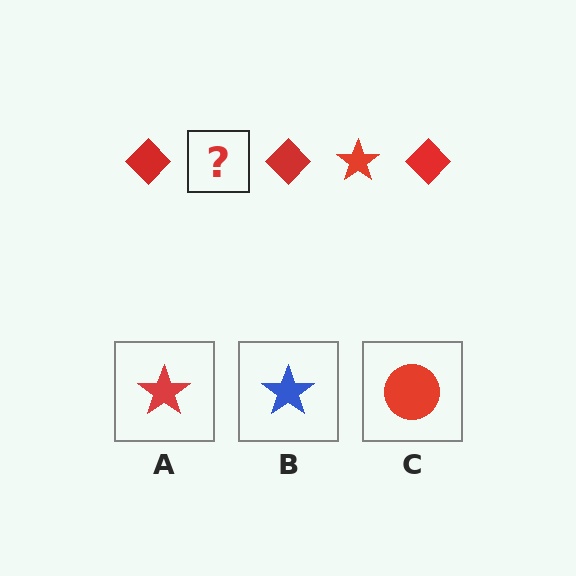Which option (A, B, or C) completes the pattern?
A.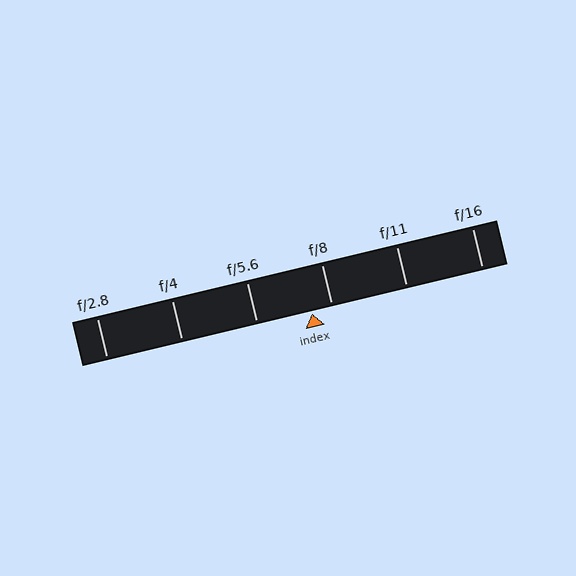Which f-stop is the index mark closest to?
The index mark is closest to f/8.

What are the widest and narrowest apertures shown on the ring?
The widest aperture shown is f/2.8 and the narrowest is f/16.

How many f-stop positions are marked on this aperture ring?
There are 6 f-stop positions marked.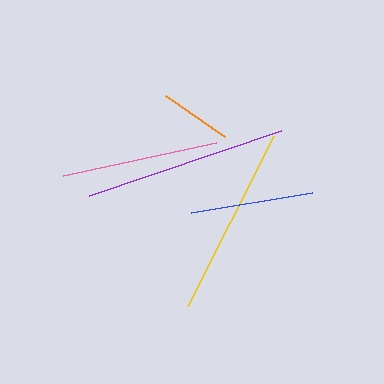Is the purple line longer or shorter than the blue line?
The purple line is longer than the blue line.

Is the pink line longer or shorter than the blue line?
The pink line is longer than the blue line.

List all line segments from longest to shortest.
From longest to shortest: purple, yellow, pink, blue, orange.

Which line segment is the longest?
The purple line is the longest at approximately 203 pixels.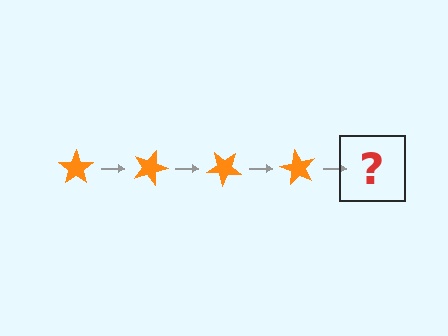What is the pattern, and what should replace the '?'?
The pattern is that the star rotates 20 degrees each step. The '?' should be an orange star rotated 80 degrees.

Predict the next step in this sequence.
The next step is an orange star rotated 80 degrees.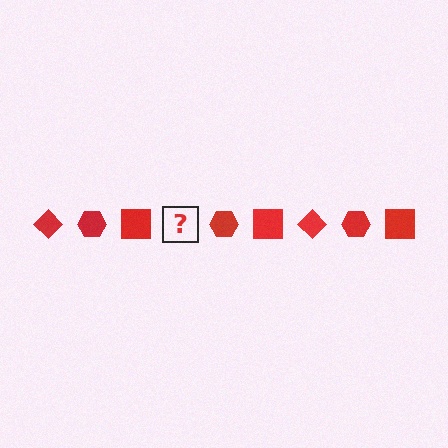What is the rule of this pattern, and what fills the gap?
The rule is that the pattern cycles through diamond, hexagon, square shapes in red. The gap should be filled with a red diamond.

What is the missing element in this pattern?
The missing element is a red diamond.